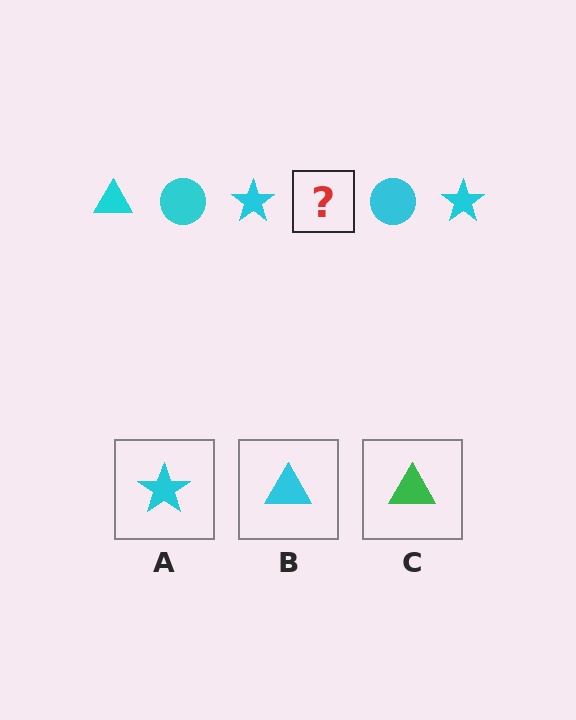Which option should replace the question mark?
Option B.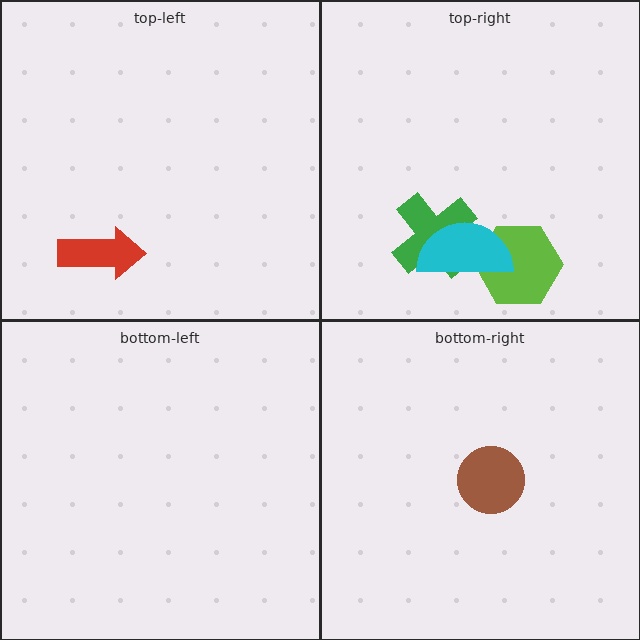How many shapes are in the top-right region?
3.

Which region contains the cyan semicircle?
The top-right region.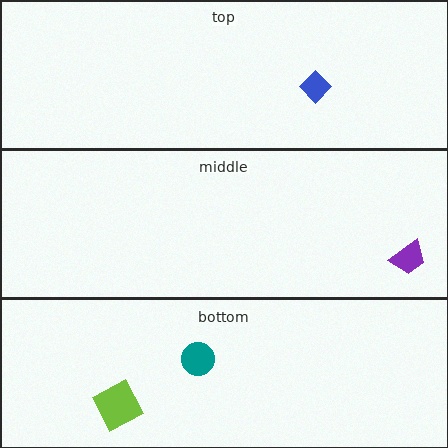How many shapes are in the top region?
1.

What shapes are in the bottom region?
The teal circle, the lime square.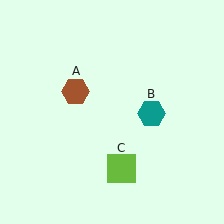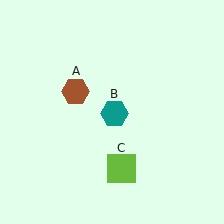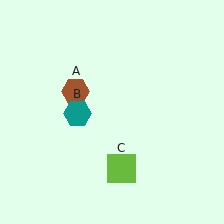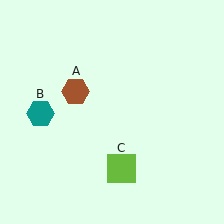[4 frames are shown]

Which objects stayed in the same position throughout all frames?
Brown hexagon (object A) and lime square (object C) remained stationary.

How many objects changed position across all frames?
1 object changed position: teal hexagon (object B).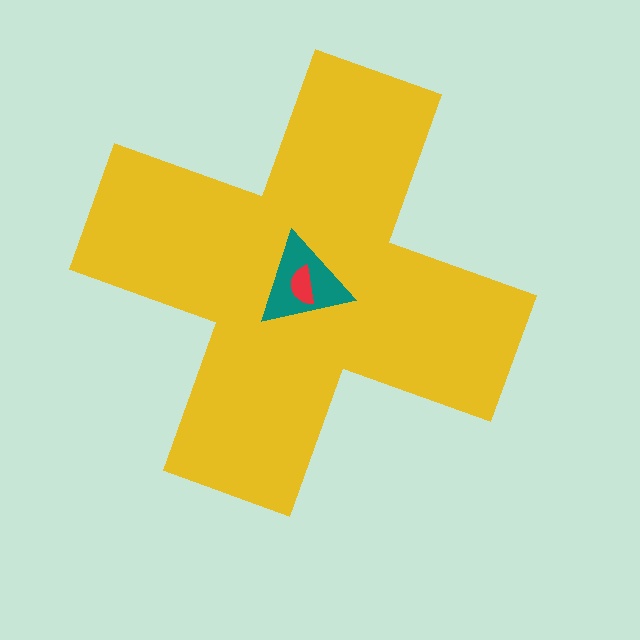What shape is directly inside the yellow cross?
The teal triangle.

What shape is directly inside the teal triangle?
The red semicircle.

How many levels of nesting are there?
3.